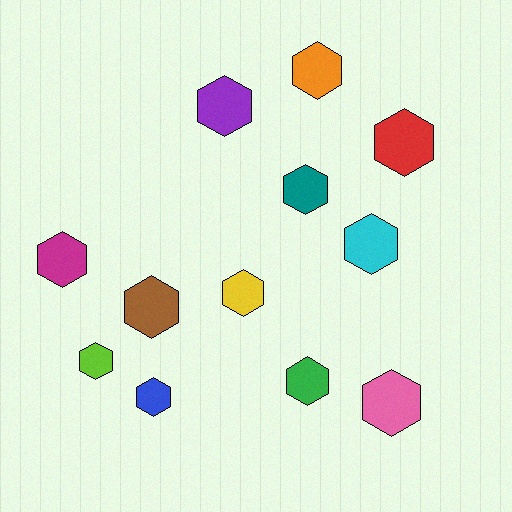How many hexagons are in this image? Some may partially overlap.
There are 12 hexagons.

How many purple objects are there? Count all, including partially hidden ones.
There is 1 purple object.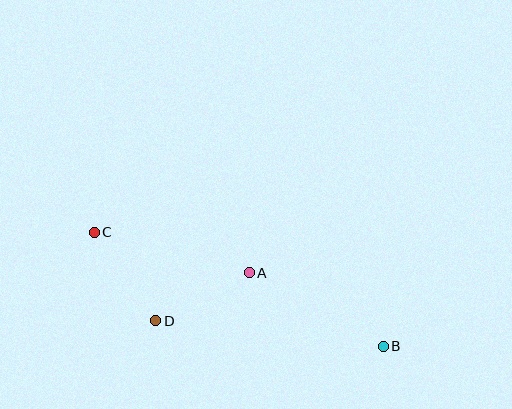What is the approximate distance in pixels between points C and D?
The distance between C and D is approximately 108 pixels.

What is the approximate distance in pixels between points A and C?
The distance between A and C is approximately 160 pixels.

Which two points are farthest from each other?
Points B and C are farthest from each other.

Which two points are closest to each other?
Points A and D are closest to each other.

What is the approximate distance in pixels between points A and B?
The distance between A and B is approximately 153 pixels.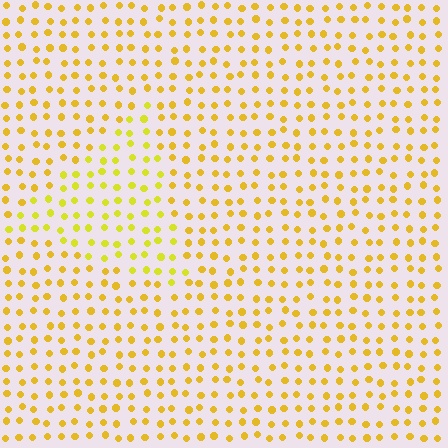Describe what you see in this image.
The image is filled with small yellow elements in a uniform arrangement. A triangle-shaped region is visible where the elements are tinted to a slightly different hue, forming a subtle color boundary.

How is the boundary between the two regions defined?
The boundary is defined purely by a slight shift in hue (about 18 degrees). Spacing, size, and orientation are identical on both sides.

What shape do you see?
I see a triangle.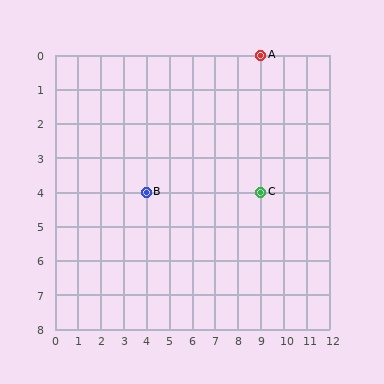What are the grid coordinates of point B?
Point B is at grid coordinates (4, 4).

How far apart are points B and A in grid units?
Points B and A are 5 columns and 4 rows apart (about 6.4 grid units diagonally).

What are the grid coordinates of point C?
Point C is at grid coordinates (9, 4).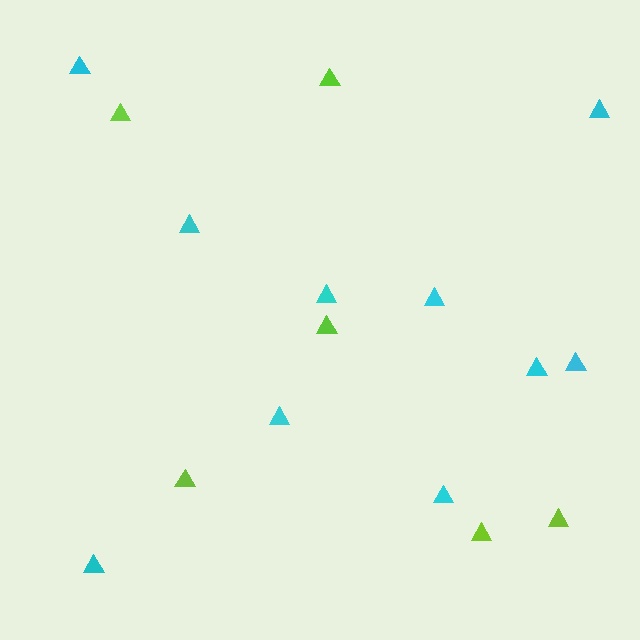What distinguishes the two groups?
There are 2 groups: one group of lime triangles (6) and one group of cyan triangles (10).